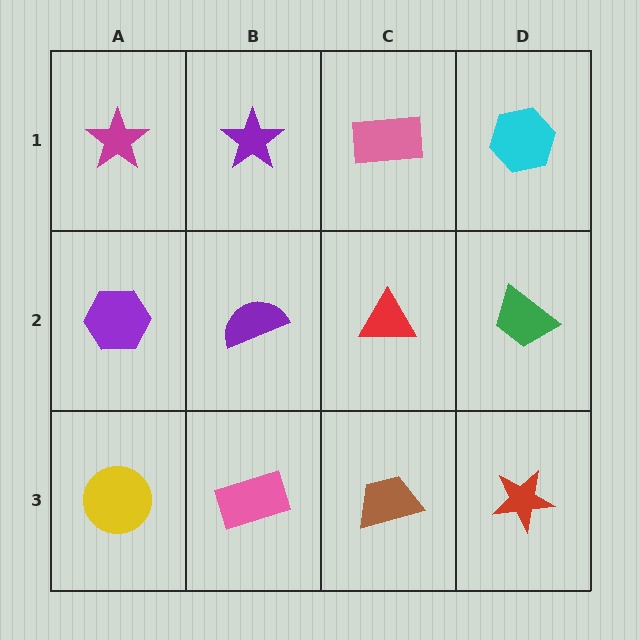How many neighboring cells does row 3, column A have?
2.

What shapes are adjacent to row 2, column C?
A pink rectangle (row 1, column C), a brown trapezoid (row 3, column C), a purple semicircle (row 2, column B), a green trapezoid (row 2, column D).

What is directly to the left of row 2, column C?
A purple semicircle.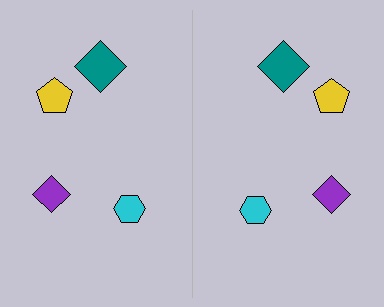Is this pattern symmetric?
Yes, this pattern has bilateral (reflection) symmetry.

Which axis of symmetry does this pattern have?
The pattern has a vertical axis of symmetry running through the center of the image.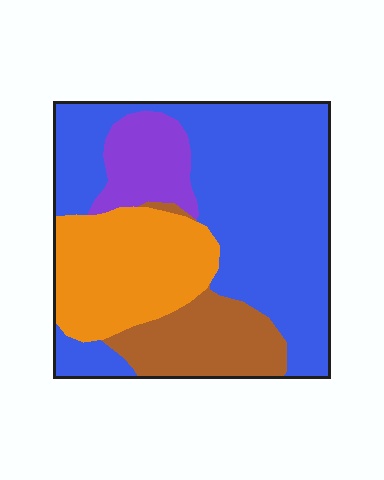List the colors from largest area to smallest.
From largest to smallest: blue, orange, brown, purple.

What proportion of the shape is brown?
Brown covers 15% of the shape.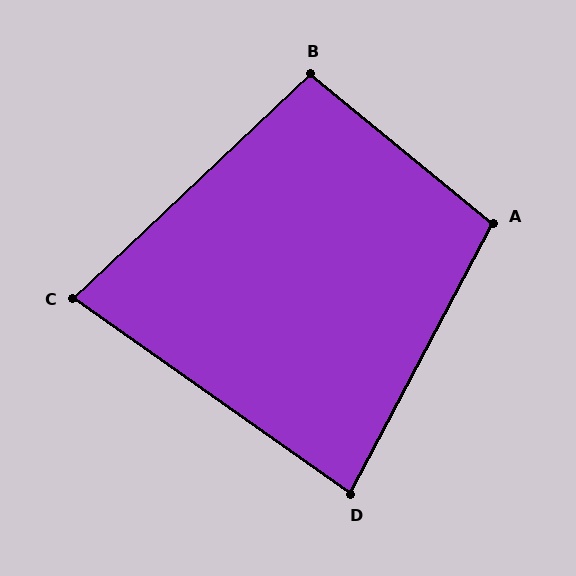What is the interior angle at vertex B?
Approximately 97 degrees (obtuse).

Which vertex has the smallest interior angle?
C, at approximately 79 degrees.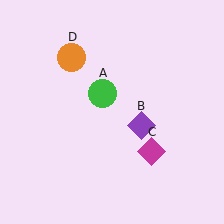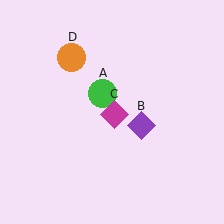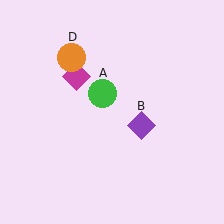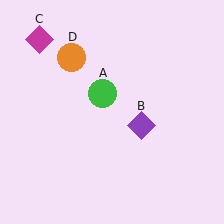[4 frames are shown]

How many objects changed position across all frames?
1 object changed position: magenta diamond (object C).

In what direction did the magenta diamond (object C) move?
The magenta diamond (object C) moved up and to the left.